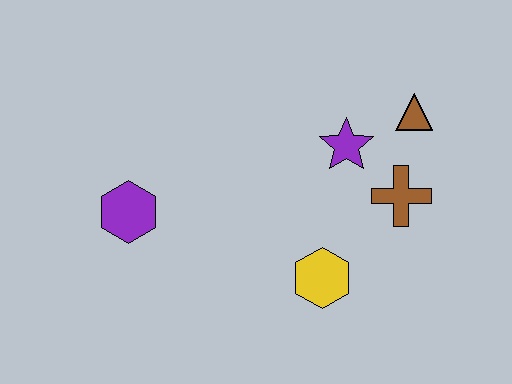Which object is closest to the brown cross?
The purple star is closest to the brown cross.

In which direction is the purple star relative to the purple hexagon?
The purple star is to the right of the purple hexagon.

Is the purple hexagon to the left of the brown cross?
Yes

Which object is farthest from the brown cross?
The purple hexagon is farthest from the brown cross.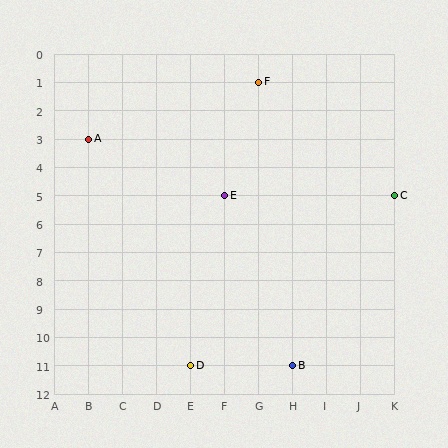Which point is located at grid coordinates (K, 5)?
Point C is at (K, 5).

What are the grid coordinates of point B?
Point B is at grid coordinates (H, 11).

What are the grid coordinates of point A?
Point A is at grid coordinates (B, 3).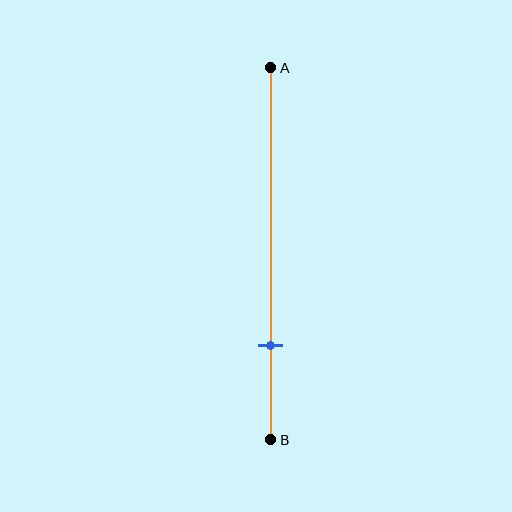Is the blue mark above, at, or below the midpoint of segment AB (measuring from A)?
The blue mark is below the midpoint of segment AB.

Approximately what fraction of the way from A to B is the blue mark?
The blue mark is approximately 75% of the way from A to B.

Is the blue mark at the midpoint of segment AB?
No, the mark is at about 75% from A, not at the 50% midpoint.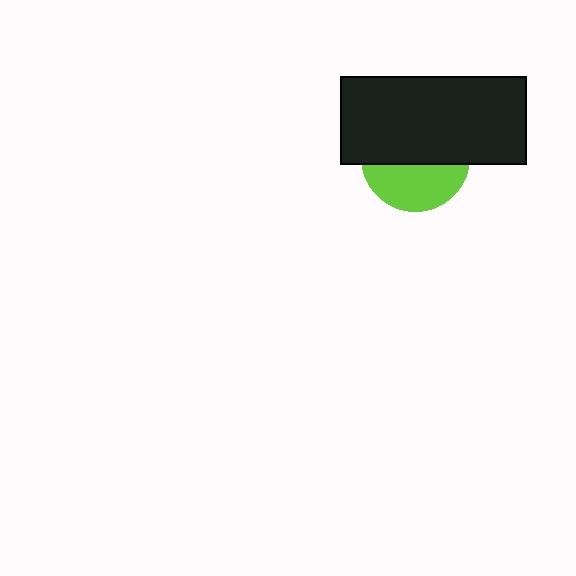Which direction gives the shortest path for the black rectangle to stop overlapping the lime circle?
Moving up gives the shortest separation.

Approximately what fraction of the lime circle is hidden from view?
Roughly 59% of the lime circle is hidden behind the black rectangle.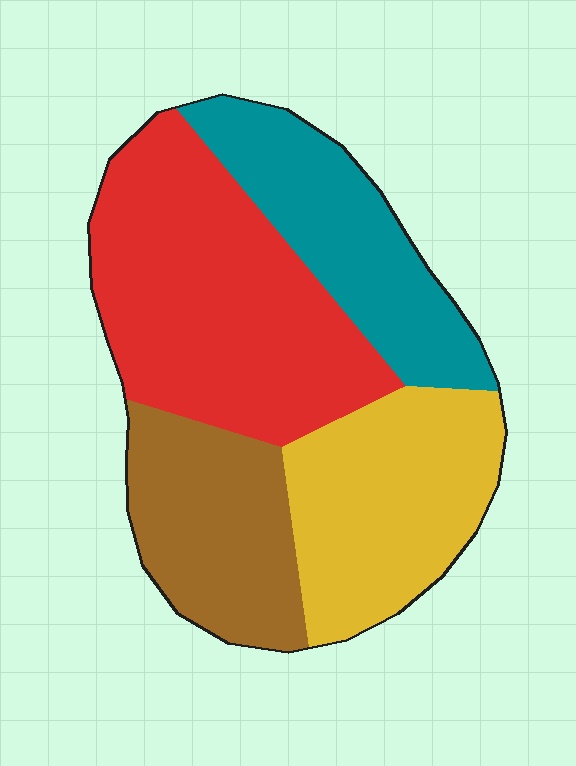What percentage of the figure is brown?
Brown covers 19% of the figure.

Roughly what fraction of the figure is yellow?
Yellow takes up between a sixth and a third of the figure.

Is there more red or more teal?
Red.